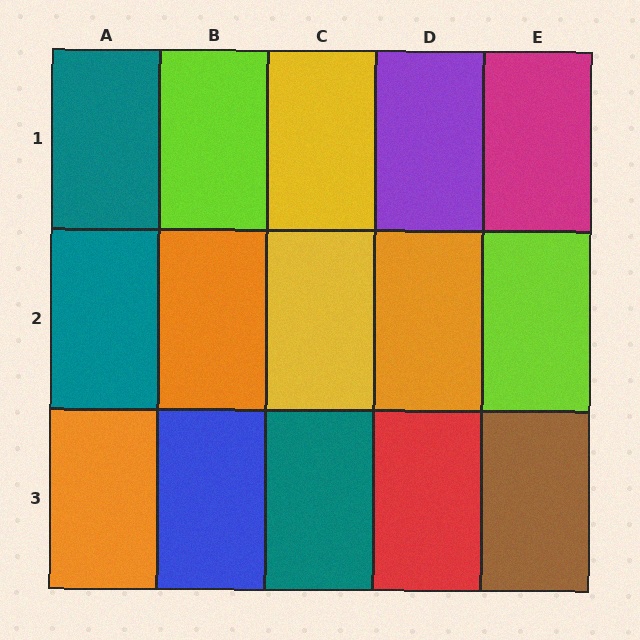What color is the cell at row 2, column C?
Yellow.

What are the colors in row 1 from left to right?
Teal, lime, yellow, purple, magenta.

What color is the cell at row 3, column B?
Blue.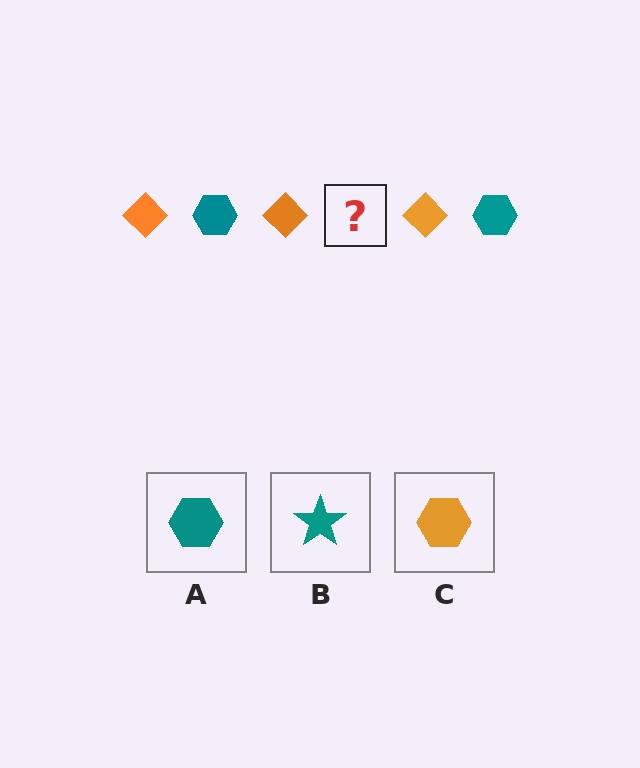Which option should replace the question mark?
Option A.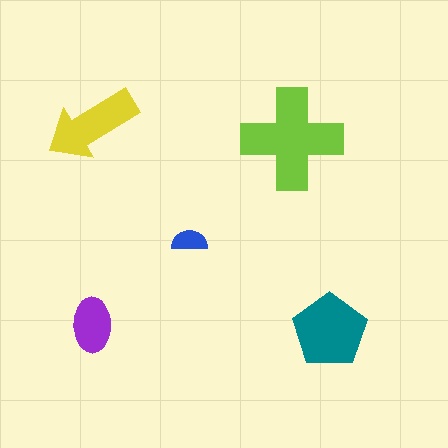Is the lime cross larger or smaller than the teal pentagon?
Larger.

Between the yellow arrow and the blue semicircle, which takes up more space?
The yellow arrow.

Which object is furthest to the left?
The yellow arrow is leftmost.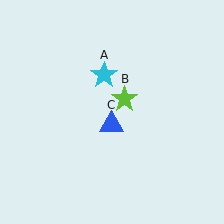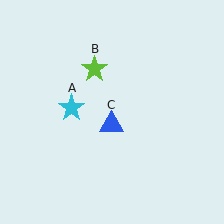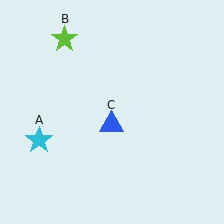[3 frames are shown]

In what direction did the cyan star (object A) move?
The cyan star (object A) moved down and to the left.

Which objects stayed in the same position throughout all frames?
Blue triangle (object C) remained stationary.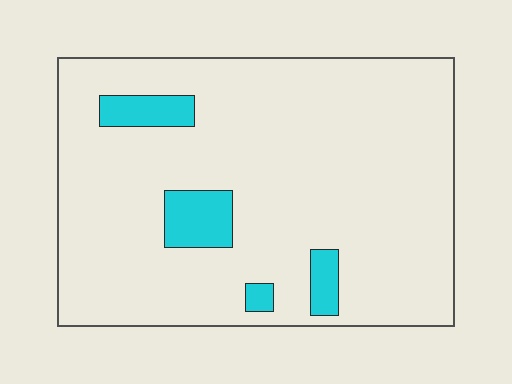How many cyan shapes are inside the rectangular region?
4.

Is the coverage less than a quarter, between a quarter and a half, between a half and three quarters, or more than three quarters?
Less than a quarter.